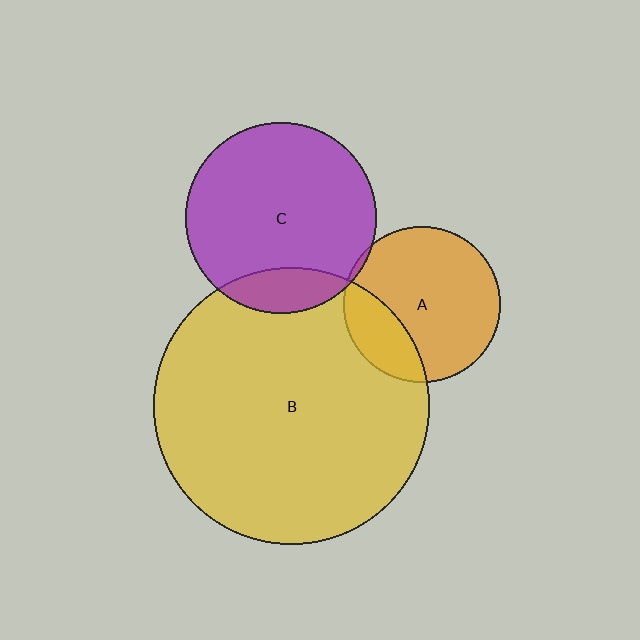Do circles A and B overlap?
Yes.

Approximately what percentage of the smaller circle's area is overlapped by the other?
Approximately 25%.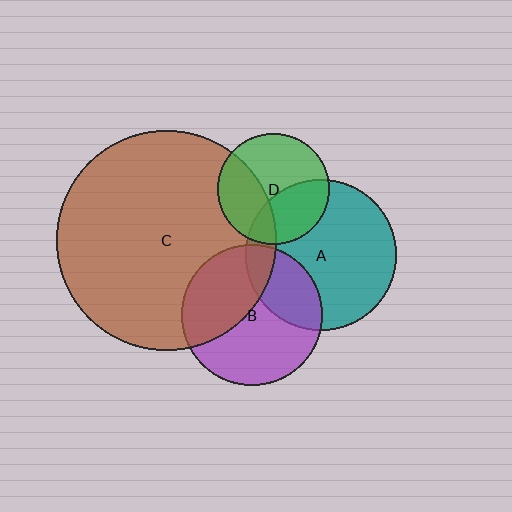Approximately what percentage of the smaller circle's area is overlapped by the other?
Approximately 35%.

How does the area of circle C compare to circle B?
Approximately 2.4 times.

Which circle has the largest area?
Circle C (brown).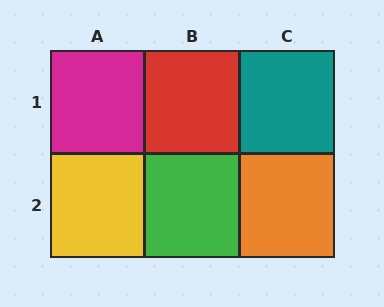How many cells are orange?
1 cell is orange.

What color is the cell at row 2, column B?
Green.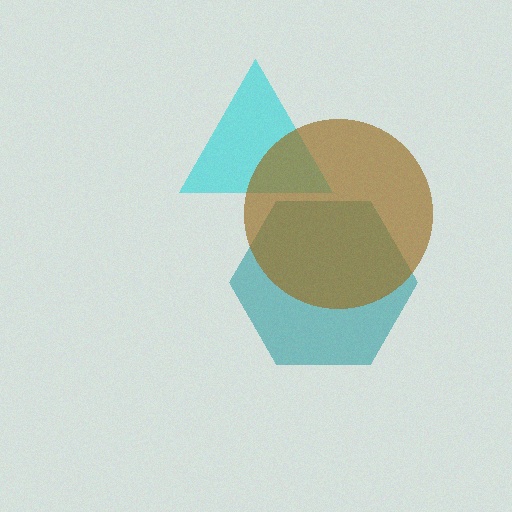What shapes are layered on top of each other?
The layered shapes are: a teal hexagon, a cyan triangle, a brown circle.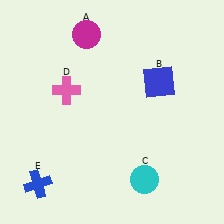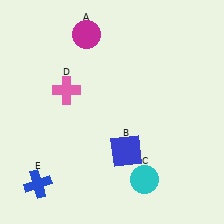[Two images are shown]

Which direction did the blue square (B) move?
The blue square (B) moved down.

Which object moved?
The blue square (B) moved down.